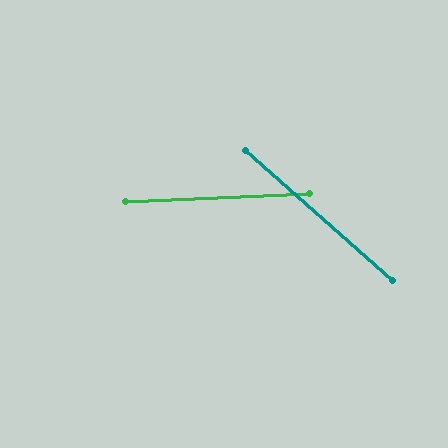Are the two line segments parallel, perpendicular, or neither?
Neither parallel nor perpendicular — they differ by about 44°.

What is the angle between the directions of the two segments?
Approximately 44 degrees.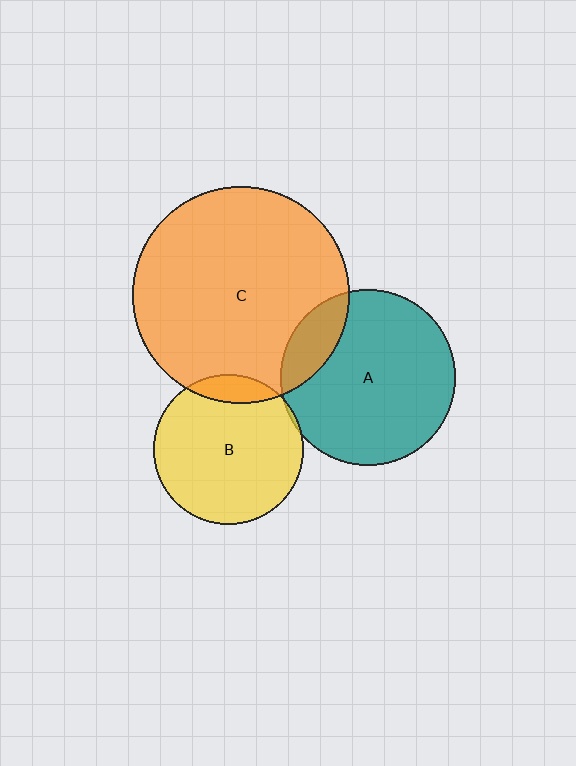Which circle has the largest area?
Circle C (orange).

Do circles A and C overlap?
Yes.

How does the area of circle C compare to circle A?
Approximately 1.5 times.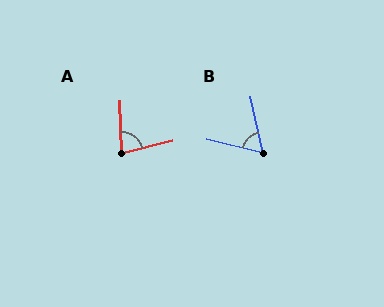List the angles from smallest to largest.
B (63°), A (78°).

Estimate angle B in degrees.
Approximately 63 degrees.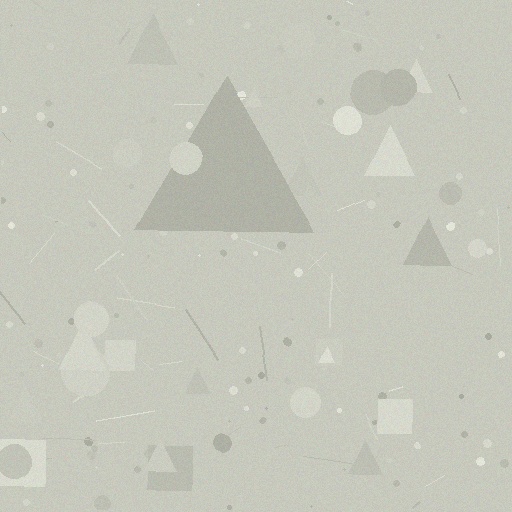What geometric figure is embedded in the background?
A triangle is embedded in the background.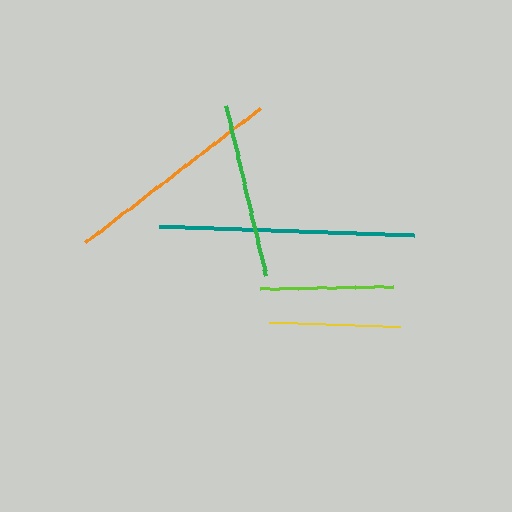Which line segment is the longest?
The teal line is the longest at approximately 255 pixels.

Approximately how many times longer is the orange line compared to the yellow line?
The orange line is approximately 1.7 times the length of the yellow line.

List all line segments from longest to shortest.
From longest to shortest: teal, orange, green, lime, yellow.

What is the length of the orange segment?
The orange segment is approximately 219 pixels long.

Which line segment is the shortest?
The yellow line is the shortest at approximately 131 pixels.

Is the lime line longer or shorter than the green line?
The green line is longer than the lime line.